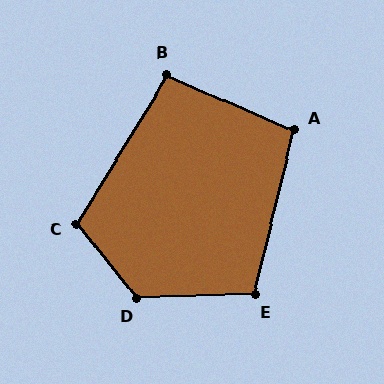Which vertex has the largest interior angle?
D, at approximately 127 degrees.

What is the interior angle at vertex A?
Approximately 100 degrees (obtuse).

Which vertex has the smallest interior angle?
B, at approximately 98 degrees.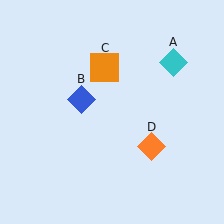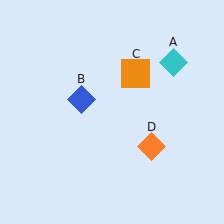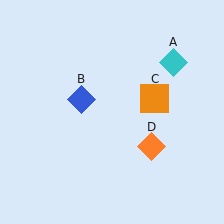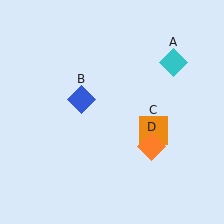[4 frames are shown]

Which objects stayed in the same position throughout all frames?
Cyan diamond (object A) and blue diamond (object B) and orange diamond (object D) remained stationary.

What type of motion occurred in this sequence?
The orange square (object C) rotated clockwise around the center of the scene.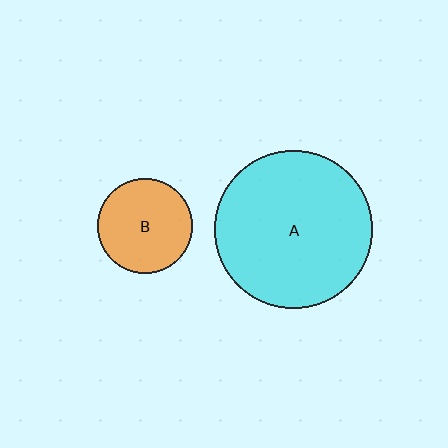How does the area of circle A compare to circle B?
Approximately 2.8 times.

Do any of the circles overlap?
No, none of the circles overlap.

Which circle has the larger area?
Circle A (cyan).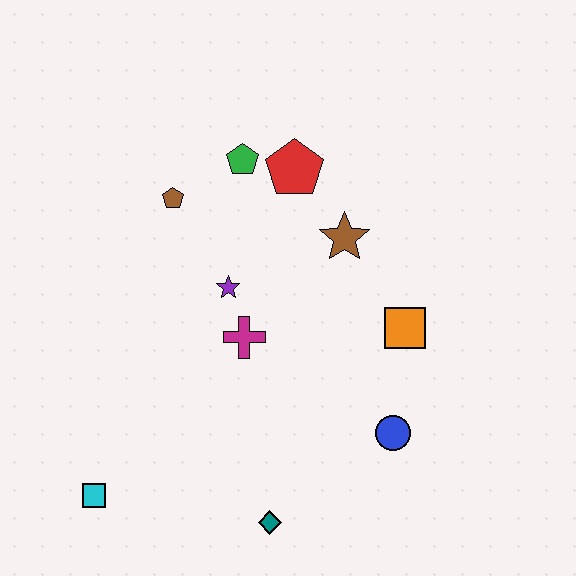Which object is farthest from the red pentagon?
The cyan square is farthest from the red pentagon.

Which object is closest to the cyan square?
The teal diamond is closest to the cyan square.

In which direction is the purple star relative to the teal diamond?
The purple star is above the teal diamond.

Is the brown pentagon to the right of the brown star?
No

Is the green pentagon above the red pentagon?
Yes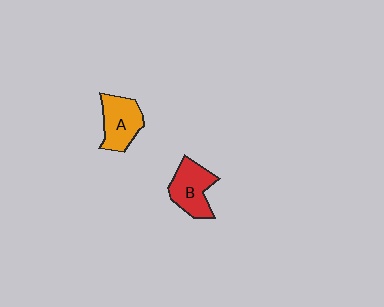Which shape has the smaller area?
Shape A (orange).